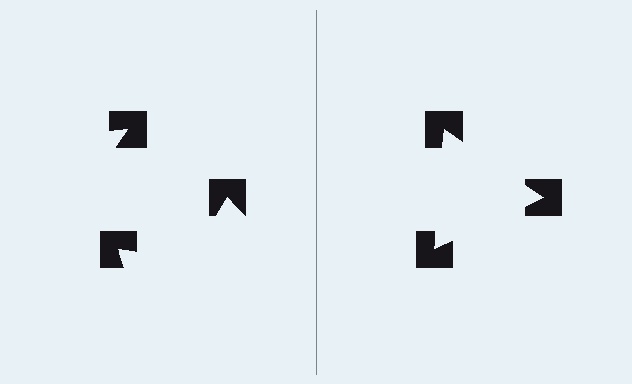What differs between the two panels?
The notched squares are positioned identically on both sides; only the wedge orientations differ. On the right they align to a triangle; on the left they are misaligned.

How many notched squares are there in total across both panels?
6 — 3 on each side.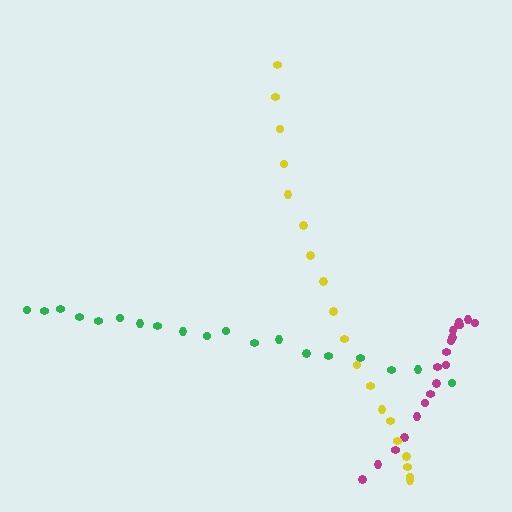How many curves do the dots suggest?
There are 3 distinct paths.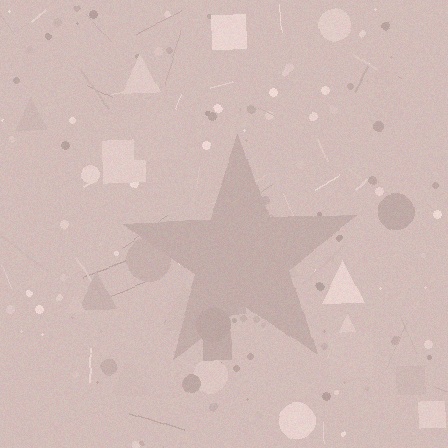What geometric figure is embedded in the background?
A star is embedded in the background.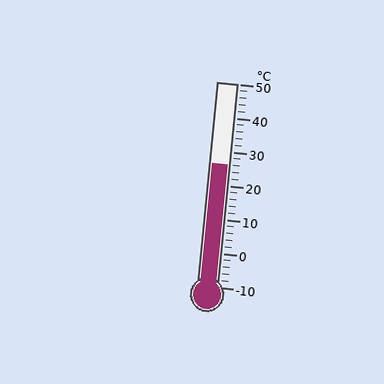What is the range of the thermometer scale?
The thermometer scale ranges from -10°C to 50°C.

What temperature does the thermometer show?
The thermometer shows approximately 26°C.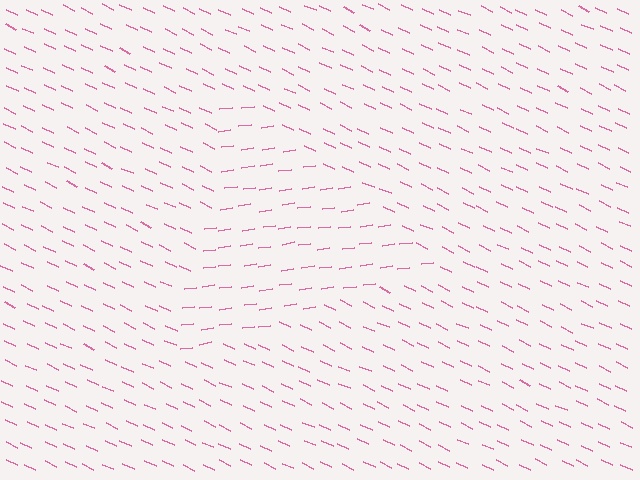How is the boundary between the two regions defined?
The boundary is defined purely by a change in line orientation (approximately 32 degrees difference). All lines are the same color and thickness.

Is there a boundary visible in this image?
Yes, there is a texture boundary formed by a change in line orientation.